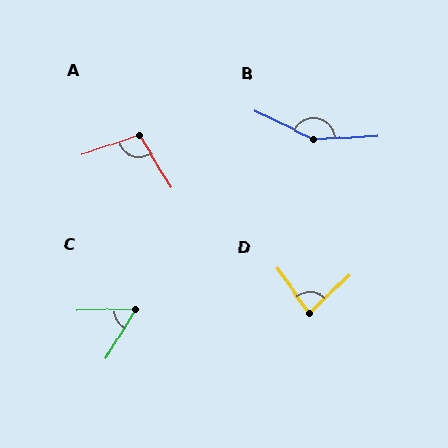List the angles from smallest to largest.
C (57°), D (83°), A (103°), B (151°).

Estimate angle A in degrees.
Approximately 103 degrees.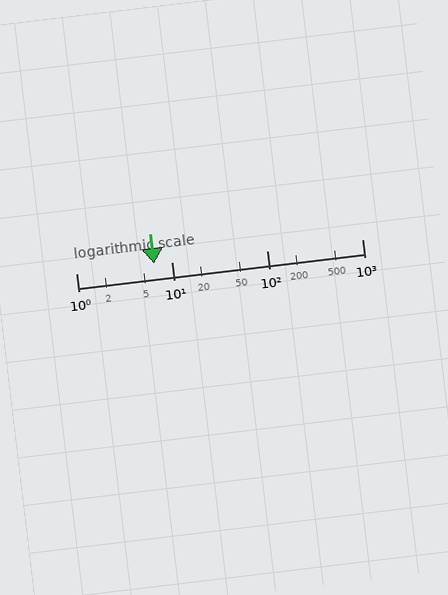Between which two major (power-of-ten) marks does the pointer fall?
The pointer is between 1 and 10.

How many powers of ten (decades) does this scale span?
The scale spans 3 decades, from 1 to 1000.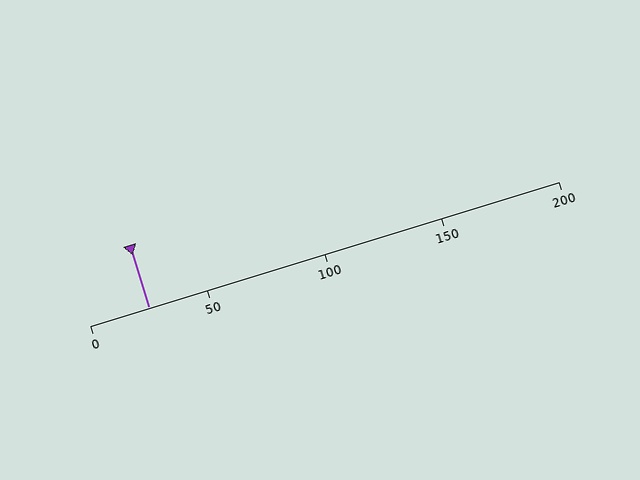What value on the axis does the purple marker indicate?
The marker indicates approximately 25.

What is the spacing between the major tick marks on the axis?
The major ticks are spaced 50 apart.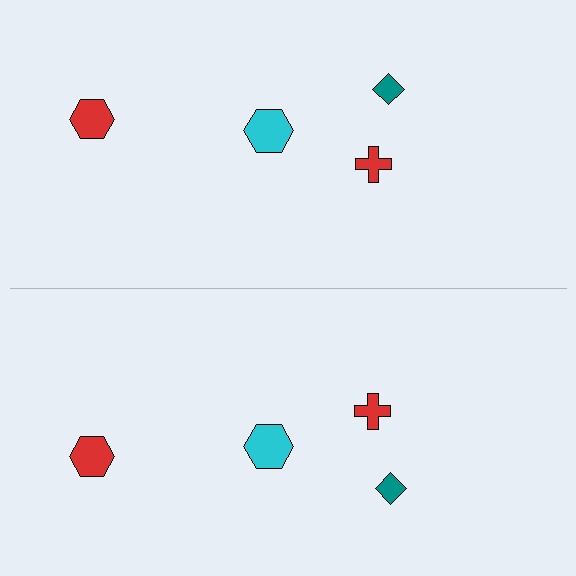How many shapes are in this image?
There are 8 shapes in this image.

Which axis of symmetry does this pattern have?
The pattern has a horizontal axis of symmetry running through the center of the image.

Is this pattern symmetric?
Yes, this pattern has bilateral (reflection) symmetry.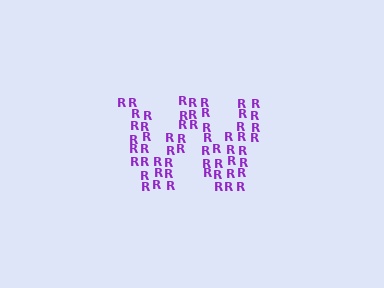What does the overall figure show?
The overall figure shows the letter W.